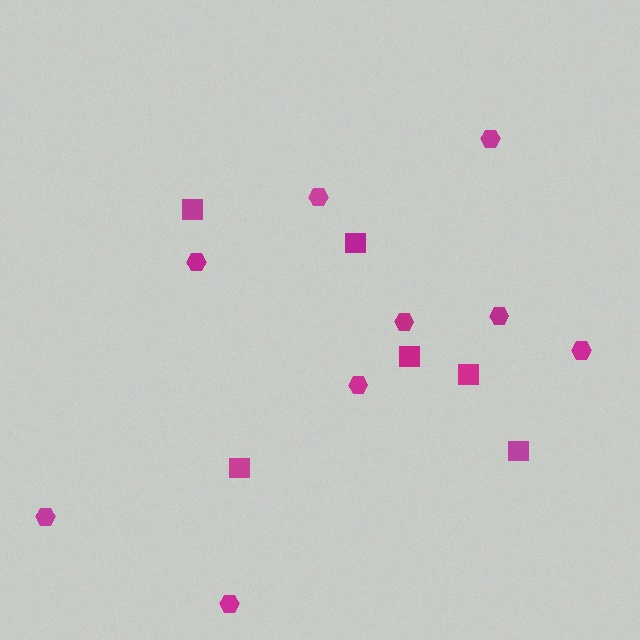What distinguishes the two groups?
There are 2 groups: one group of hexagons (9) and one group of squares (6).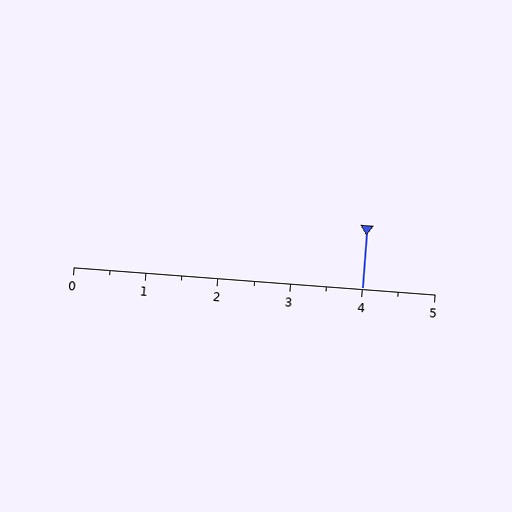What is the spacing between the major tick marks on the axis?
The major ticks are spaced 1 apart.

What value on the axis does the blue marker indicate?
The marker indicates approximately 4.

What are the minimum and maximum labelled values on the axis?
The axis runs from 0 to 5.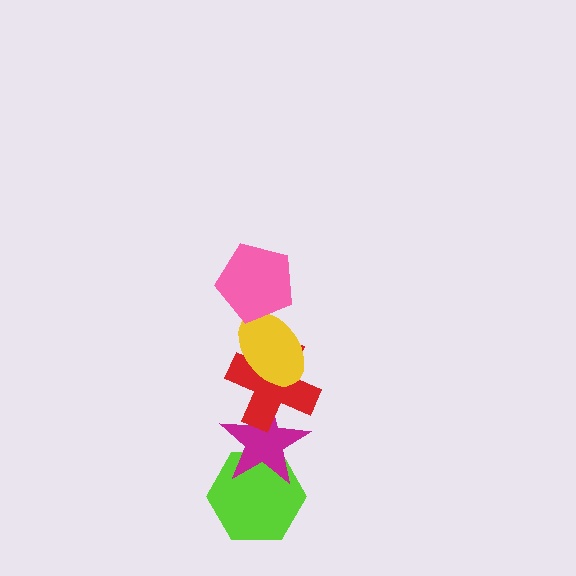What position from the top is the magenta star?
The magenta star is 4th from the top.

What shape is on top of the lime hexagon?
The magenta star is on top of the lime hexagon.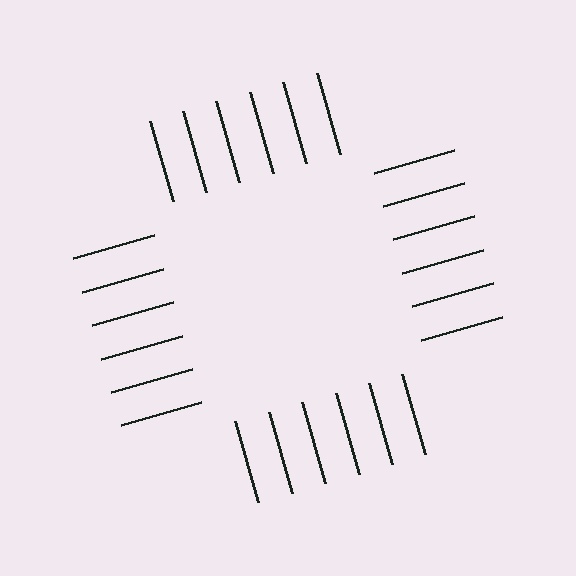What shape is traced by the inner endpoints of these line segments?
An illusory square — the line segments terminate on its edges but no continuous stroke is drawn.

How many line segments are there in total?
24 — 6 along each of the 4 edges.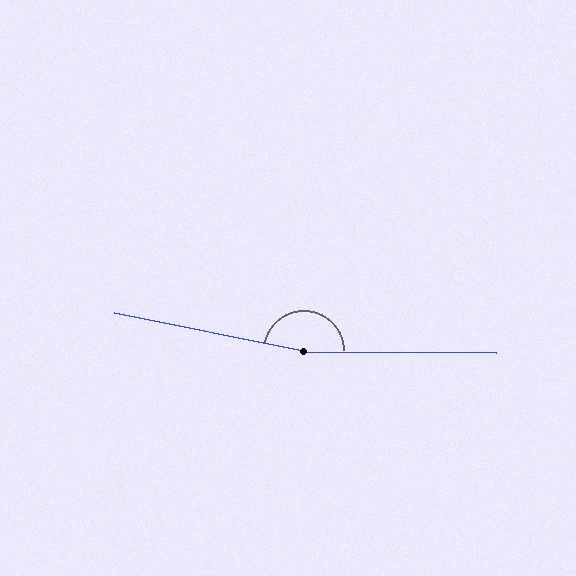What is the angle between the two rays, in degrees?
Approximately 169 degrees.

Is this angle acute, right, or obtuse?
It is obtuse.